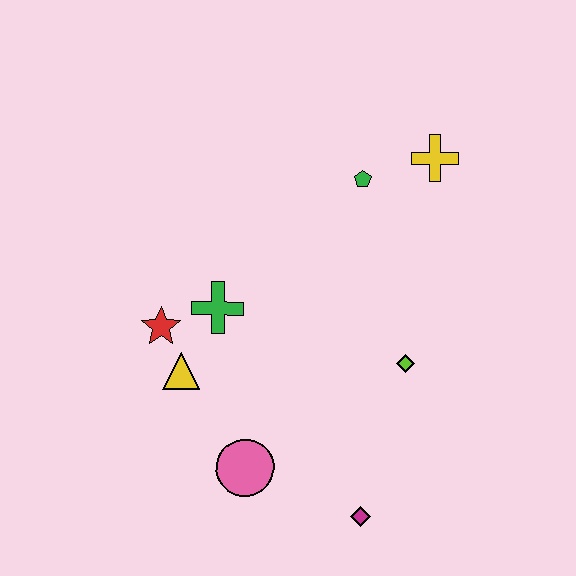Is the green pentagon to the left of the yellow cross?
Yes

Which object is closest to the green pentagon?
The yellow cross is closest to the green pentagon.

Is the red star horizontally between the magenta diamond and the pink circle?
No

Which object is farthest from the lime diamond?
The red star is farthest from the lime diamond.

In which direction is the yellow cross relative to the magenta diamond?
The yellow cross is above the magenta diamond.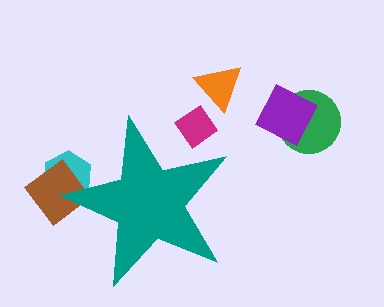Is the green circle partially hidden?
No, the green circle is fully visible.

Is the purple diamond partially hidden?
No, the purple diamond is fully visible.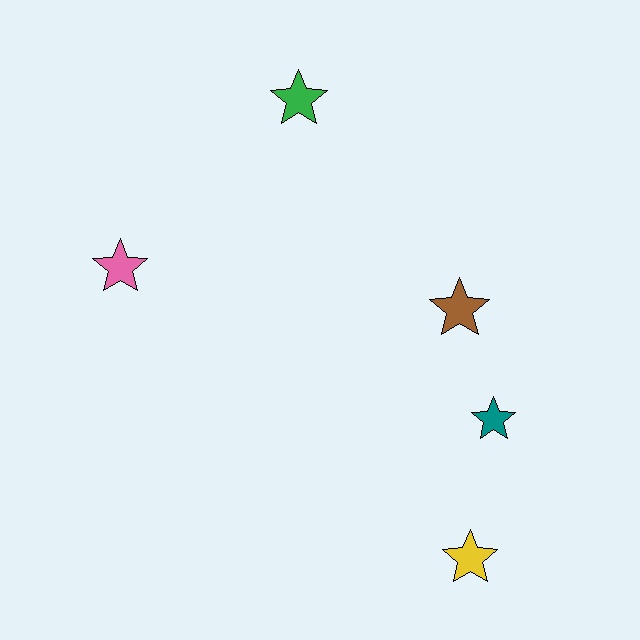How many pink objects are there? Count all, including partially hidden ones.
There is 1 pink object.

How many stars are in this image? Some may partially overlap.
There are 5 stars.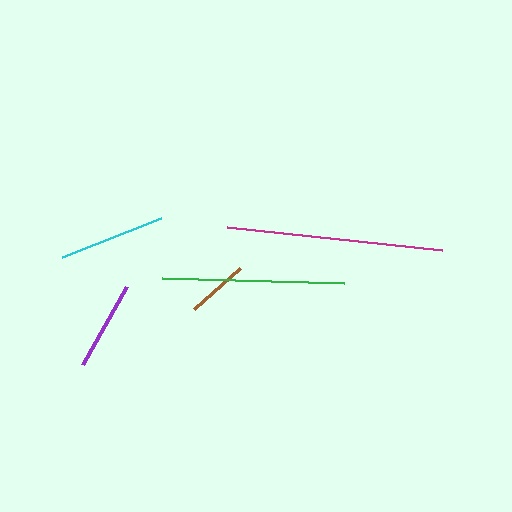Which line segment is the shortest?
The brown line is the shortest at approximately 61 pixels.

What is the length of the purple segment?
The purple segment is approximately 90 pixels long.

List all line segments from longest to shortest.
From longest to shortest: magenta, green, cyan, purple, brown.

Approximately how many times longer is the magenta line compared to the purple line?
The magenta line is approximately 2.4 times the length of the purple line.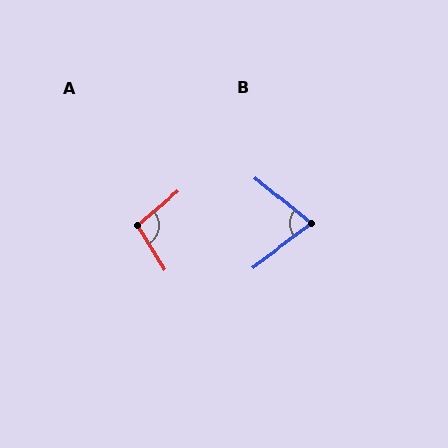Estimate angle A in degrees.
Approximately 98 degrees.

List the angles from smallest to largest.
B (76°), A (98°).